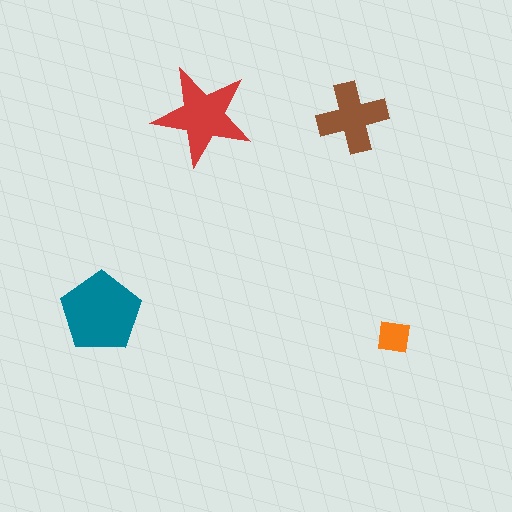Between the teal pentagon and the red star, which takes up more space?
The teal pentagon.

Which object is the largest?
The teal pentagon.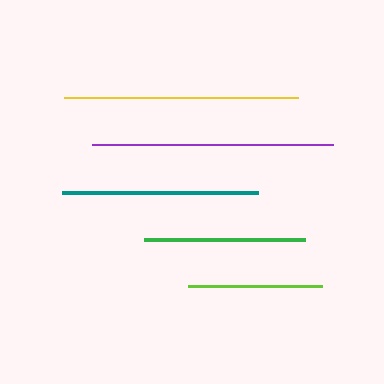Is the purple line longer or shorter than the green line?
The purple line is longer than the green line.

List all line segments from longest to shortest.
From longest to shortest: purple, yellow, teal, green, lime.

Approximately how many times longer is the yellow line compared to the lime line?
The yellow line is approximately 1.7 times the length of the lime line.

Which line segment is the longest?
The purple line is the longest at approximately 242 pixels.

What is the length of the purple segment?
The purple segment is approximately 242 pixels long.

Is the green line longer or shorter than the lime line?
The green line is longer than the lime line.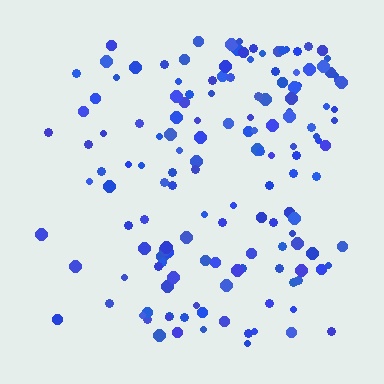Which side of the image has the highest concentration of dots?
The right.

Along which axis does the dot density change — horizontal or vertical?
Horizontal.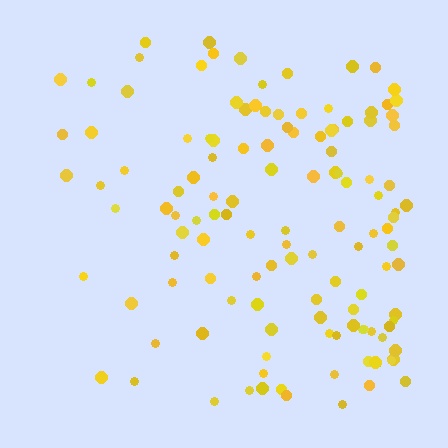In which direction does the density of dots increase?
From left to right, with the right side densest.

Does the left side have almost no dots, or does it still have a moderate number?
Still a moderate number, just noticeably fewer than the right.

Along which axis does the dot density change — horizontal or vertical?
Horizontal.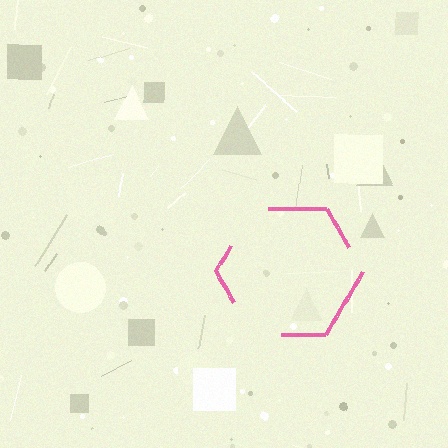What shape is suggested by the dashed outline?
The dashed outline suggests a hexagon.